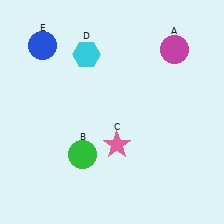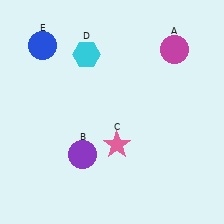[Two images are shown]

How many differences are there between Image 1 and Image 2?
There is 1 difference between the two images.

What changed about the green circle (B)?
In Image 1, B is green. In Image 2, it changed to purple.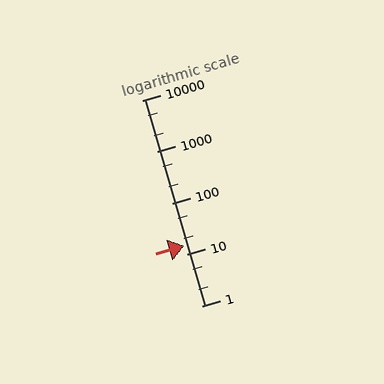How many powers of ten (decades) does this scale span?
The scale spans 4 decades, from 1 to 10000.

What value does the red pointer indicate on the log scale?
The pointer indicates approximately 15.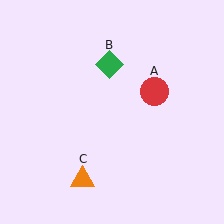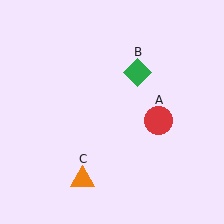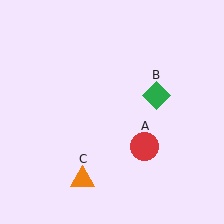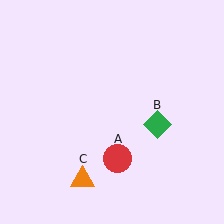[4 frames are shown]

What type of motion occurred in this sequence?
The red circle (object A), green diamond (object B) rotated clockwise around the center of the scene.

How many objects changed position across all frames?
2 objects changed position: red circle (object A), green diamond (object B).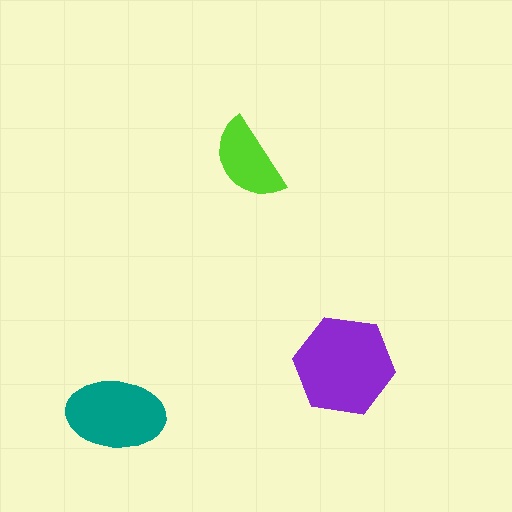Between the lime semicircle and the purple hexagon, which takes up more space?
The purple hexagon.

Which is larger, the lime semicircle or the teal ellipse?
The teal ellipse.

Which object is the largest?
The purple hexagon.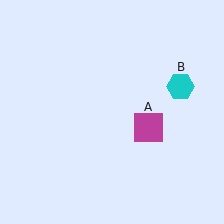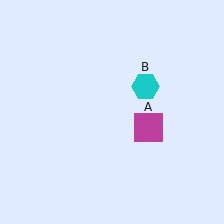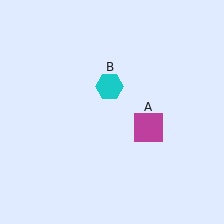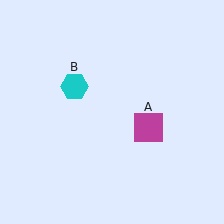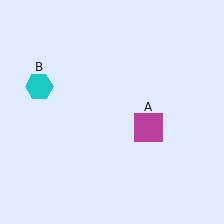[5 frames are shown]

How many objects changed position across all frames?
1 object changed position: cyan hexagon (object B).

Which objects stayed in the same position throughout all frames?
Magenta square (object A) remained stationary.